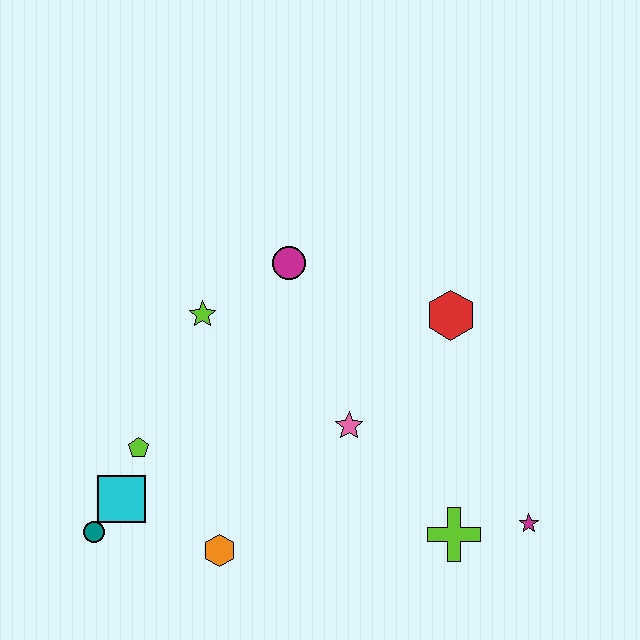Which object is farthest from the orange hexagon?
The red hexagon is farthest from the orange hexagon.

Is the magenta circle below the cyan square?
No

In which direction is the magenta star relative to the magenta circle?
The magenta star is below the magenta circle.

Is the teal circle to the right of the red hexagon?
No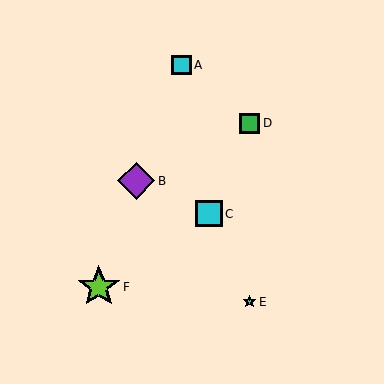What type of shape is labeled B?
Shape B is a purple diamond.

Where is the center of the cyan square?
The center of the cyan square is at (182, 65).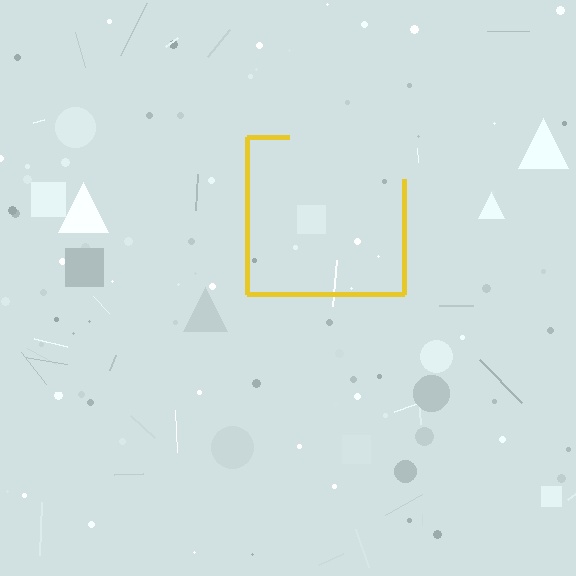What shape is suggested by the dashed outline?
The dashed outline suggests a square.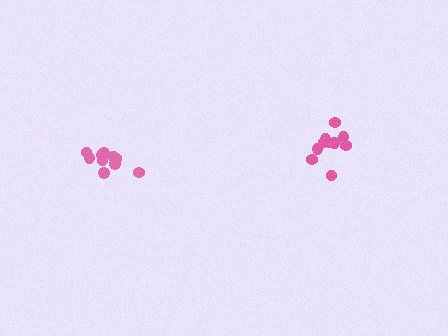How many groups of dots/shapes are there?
There are 2 groups.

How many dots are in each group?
Group 1: 10 dots, Group 2: 11 dots (21 total).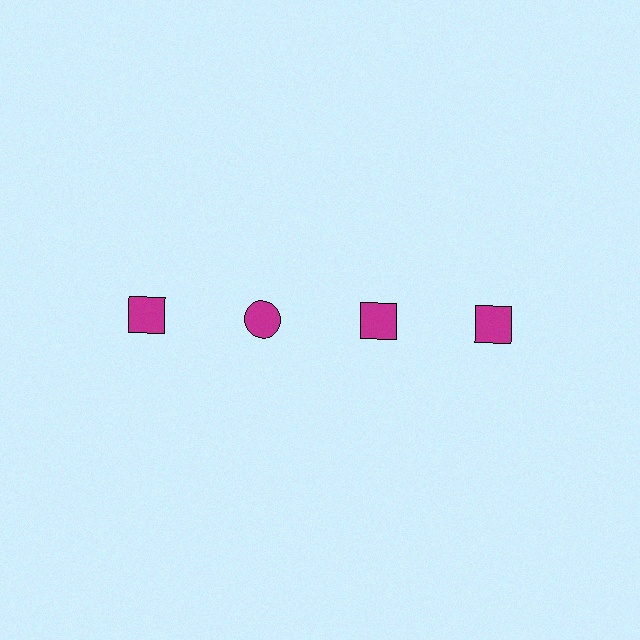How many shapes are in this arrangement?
There are 4 shapes arranged in a grid pattern.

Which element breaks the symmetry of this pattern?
The magenta circle in the top row, second from left column breaks the symmetry. All other shapes are magenta squares.